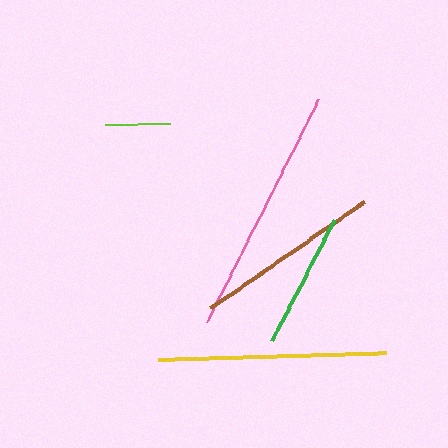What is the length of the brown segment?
The brown segment is approximately 187 pixels long.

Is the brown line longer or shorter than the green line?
The brown line is longer than the green line.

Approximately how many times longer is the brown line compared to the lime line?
The brown line is approximately 2.9 times the length of the lime line.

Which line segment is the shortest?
The lime line is the shortest at approximately 64 pixels.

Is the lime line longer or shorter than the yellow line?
The yellow line is longer than the lime line.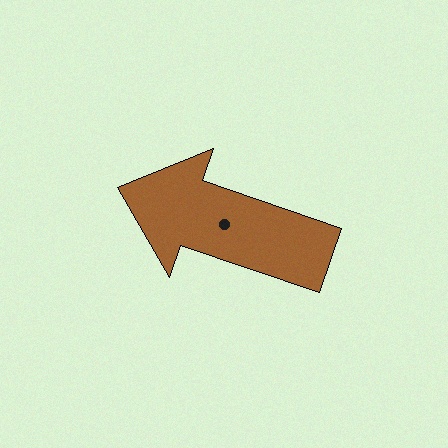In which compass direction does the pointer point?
West.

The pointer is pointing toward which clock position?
Roughly 10 o'clock.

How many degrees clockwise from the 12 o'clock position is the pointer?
Approximately 289 degrees.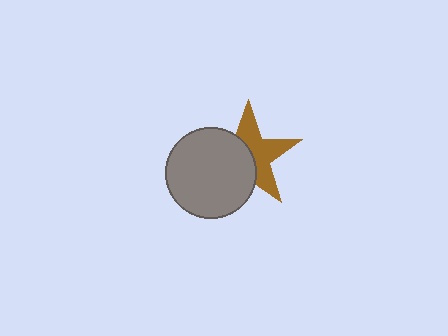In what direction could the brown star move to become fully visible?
The brown star could move toward the upper-right. That would shift it out from behind the gray circle entirely.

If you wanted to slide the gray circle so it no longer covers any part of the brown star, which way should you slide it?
Slide it toward the lower-left — that is the most direct way to separate the two shapes.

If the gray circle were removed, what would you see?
You would see the complete brown star.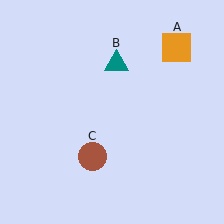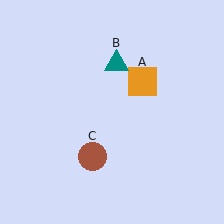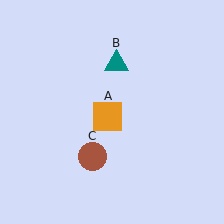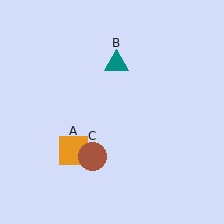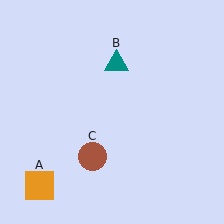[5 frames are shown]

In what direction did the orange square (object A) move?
The orange square (object A) moved down and to the left.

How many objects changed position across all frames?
1 object changed position: orange square (object A).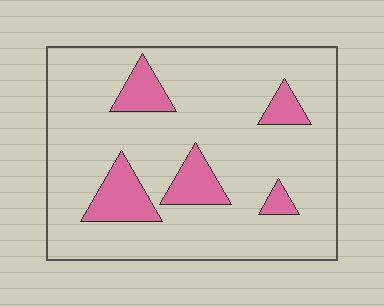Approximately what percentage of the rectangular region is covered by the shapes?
Approximately 15%.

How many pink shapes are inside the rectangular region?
5.